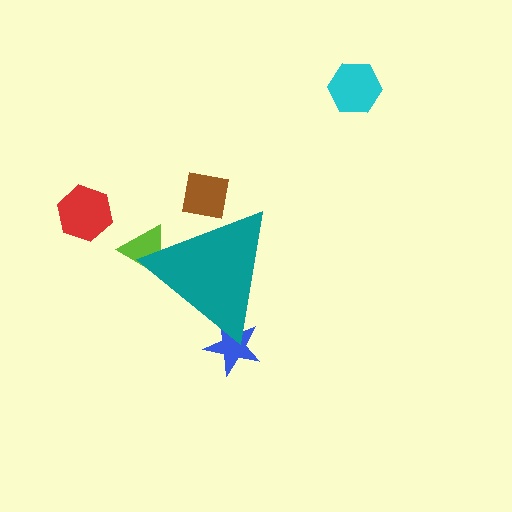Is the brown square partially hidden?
Yes, the brown square is partially hidden behind the teal triangle.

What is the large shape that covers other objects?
A teal triangle.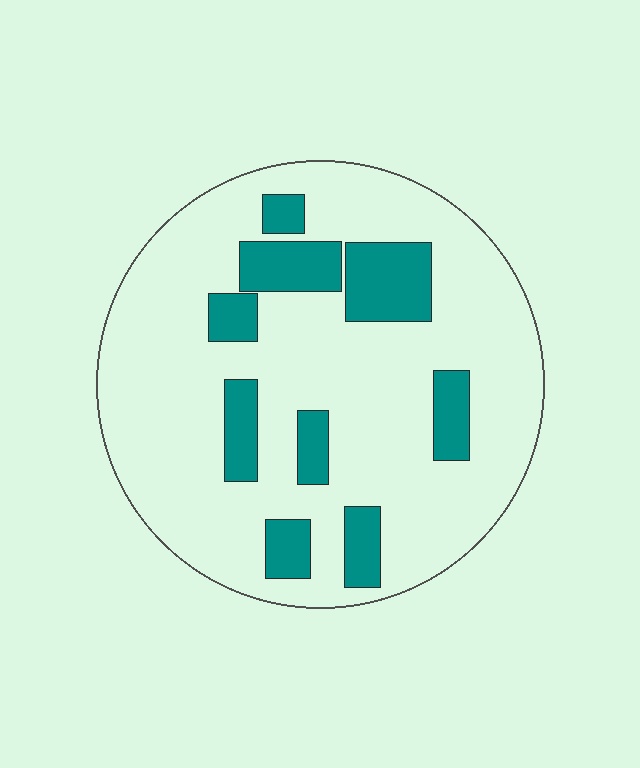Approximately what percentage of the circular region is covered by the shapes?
Approximately 20%.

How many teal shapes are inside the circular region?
9.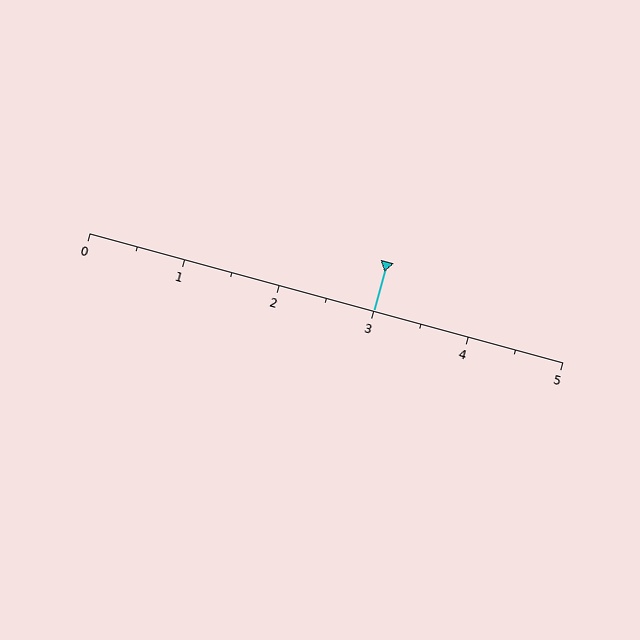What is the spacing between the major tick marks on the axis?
The major ticks are spaced 1 apart.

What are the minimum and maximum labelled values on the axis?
The axis runs from 0 to 5.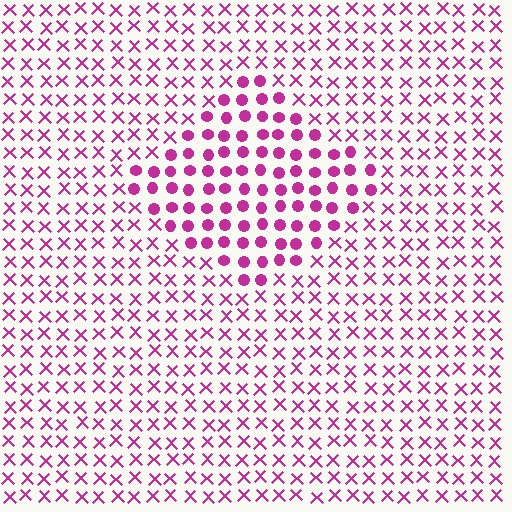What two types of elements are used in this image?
The image uses circles inside the diamond region and X marks outside it.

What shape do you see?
I see a diamond.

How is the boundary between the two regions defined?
The boundary is defined by a change in element shape: circles inside vs. X marks outside. All elements share the same color and spacing.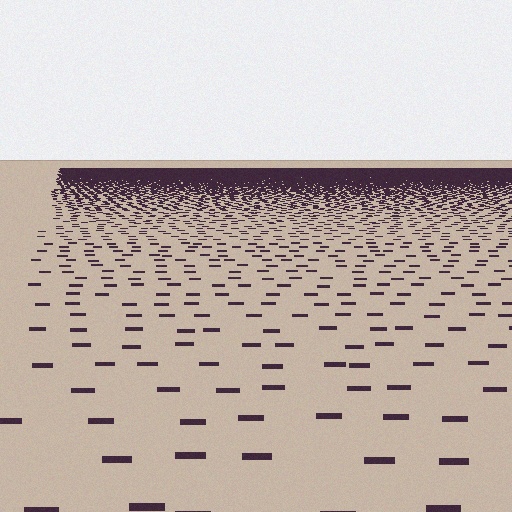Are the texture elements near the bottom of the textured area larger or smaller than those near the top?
Larger. Near the bottom, elements are closer to the viewer and appear at a bigger on-screen size.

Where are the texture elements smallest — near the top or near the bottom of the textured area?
Near the top.